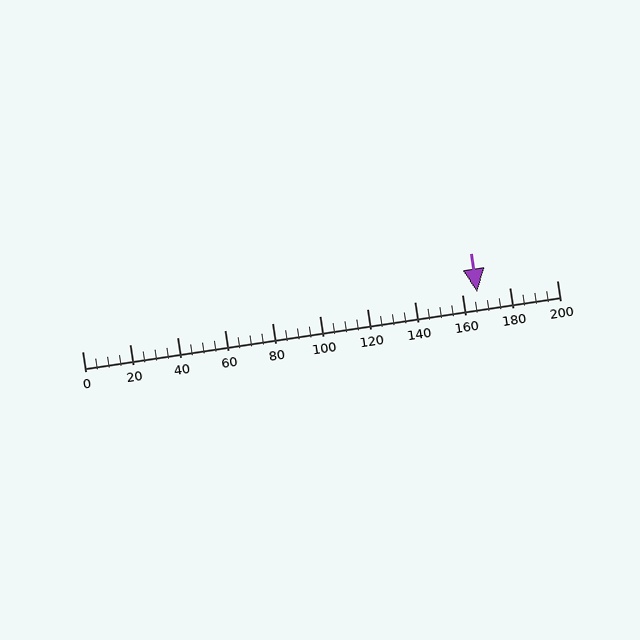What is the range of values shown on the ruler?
The ruler shows values from 0 to 200.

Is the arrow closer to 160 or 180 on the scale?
The arrow is closer to 160.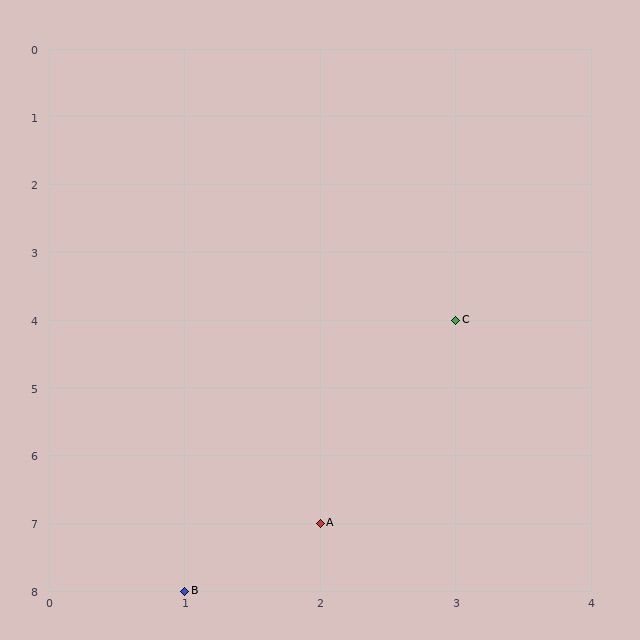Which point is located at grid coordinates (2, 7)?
Point A is at (2, 7).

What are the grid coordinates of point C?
Point C is at grid coordinates (3, 4).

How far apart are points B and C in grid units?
Points B and C are 2 columns and 4 rows apart (about 4.5 grid units diagonally).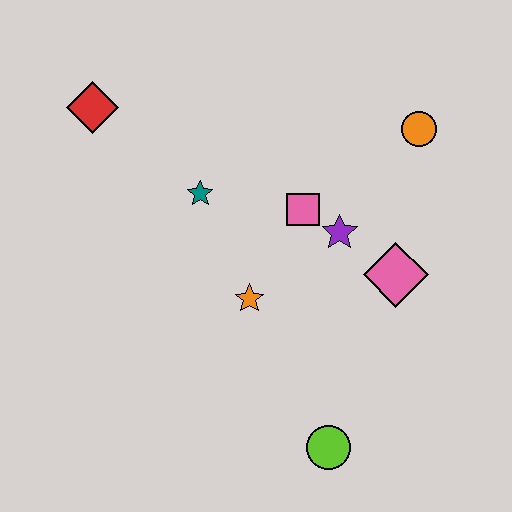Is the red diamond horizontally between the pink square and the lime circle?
No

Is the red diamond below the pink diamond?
No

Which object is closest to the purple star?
The pink square is closest to the purple star.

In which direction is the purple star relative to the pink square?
The purple star is to the right of the pink square.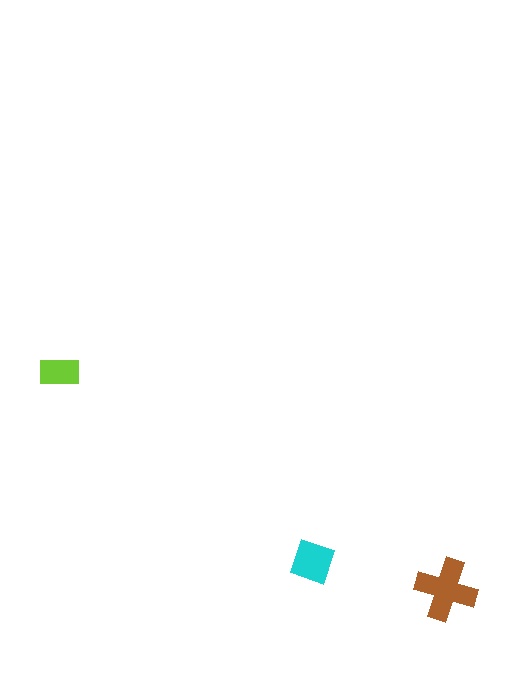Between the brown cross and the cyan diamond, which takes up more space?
The brown cross.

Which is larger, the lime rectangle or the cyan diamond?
The cyan diamond.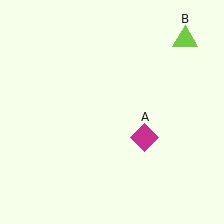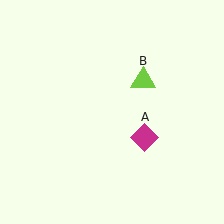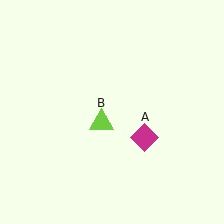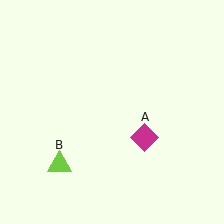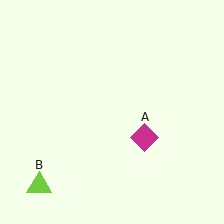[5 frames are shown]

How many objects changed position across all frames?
1 object changed position: lime triangle (object B).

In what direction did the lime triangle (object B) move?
The lime triangle (object B) moved down and to the left.